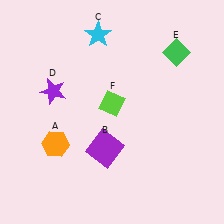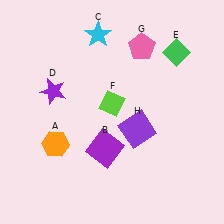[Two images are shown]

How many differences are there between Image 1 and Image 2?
There are 2 differences between the two images.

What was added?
A pink pentagon (G), a purple square (H) were added in Image 2.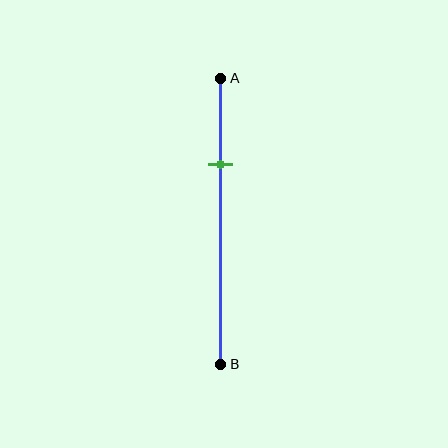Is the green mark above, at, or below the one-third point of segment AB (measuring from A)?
The green mark is above the one-third point of segment AB.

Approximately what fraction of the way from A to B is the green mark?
The green mark is approximately 30% of the way from A to B.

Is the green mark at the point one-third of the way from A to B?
No, the mark is at about 30% from A, not at the 33% one-third point.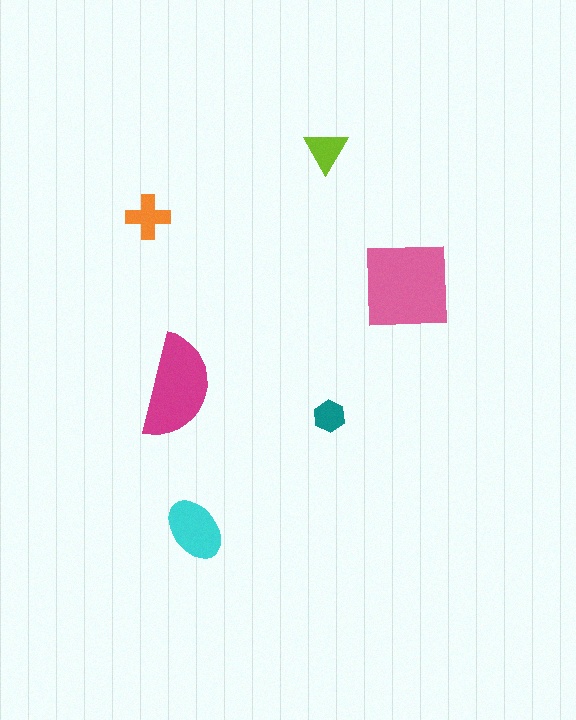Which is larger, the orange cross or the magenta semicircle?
The magenta semicircle.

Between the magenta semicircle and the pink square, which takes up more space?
The pink square.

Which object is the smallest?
The teal hexagon.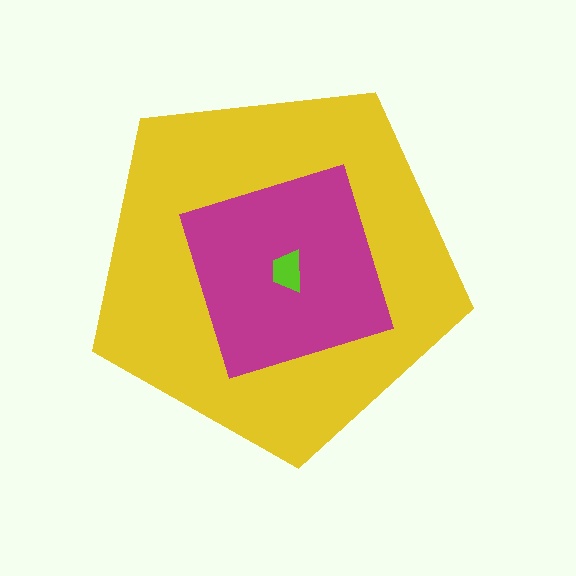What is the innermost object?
The lime trapezoid.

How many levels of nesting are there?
3.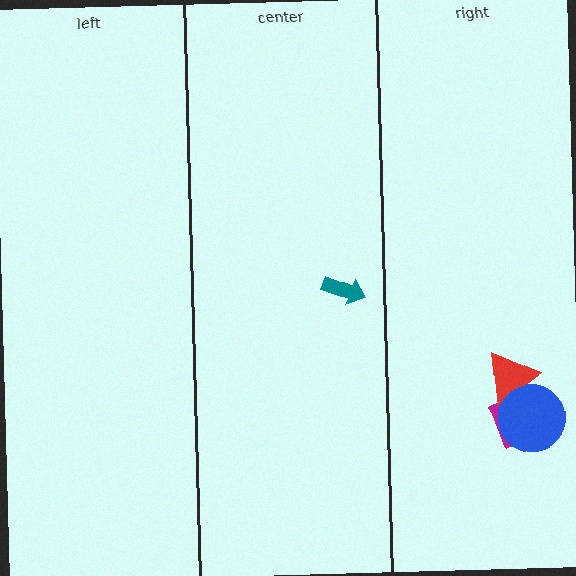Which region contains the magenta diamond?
The right region.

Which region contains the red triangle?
The right region.